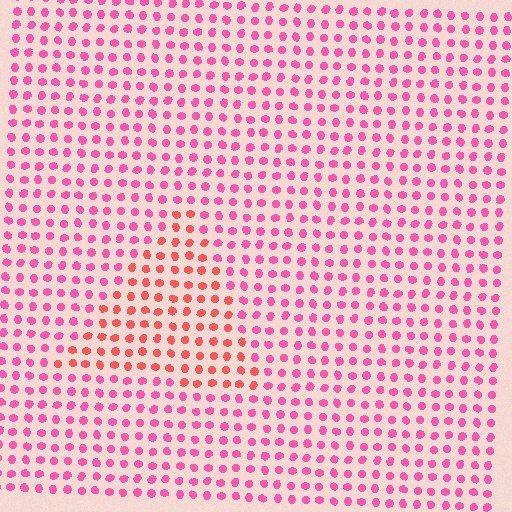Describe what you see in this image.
The image is filled with small pink elements in a uniform arrangement. A triangle-shaped region is visible where the elements are tinted to a slightly different hue, forming a subtle color boundary.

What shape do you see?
I see a triangle.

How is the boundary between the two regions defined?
The boundary is defined purely by a slight shift in hue (about 33 degrees). Spacing, size, and orientation are identical on both sides.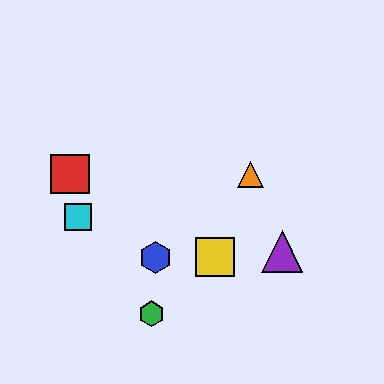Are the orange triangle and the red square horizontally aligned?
Yes, both are at y≈174.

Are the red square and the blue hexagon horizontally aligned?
No, the red square is at y≈174 and the blue hexagon is at y≈257.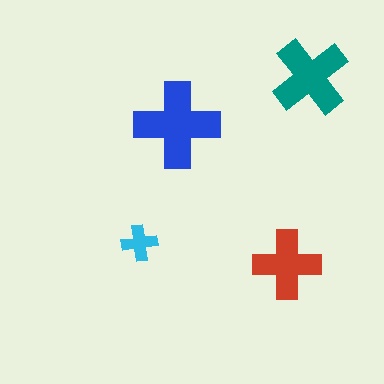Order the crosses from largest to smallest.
the blue one, the teal one, the red one, the cyan one.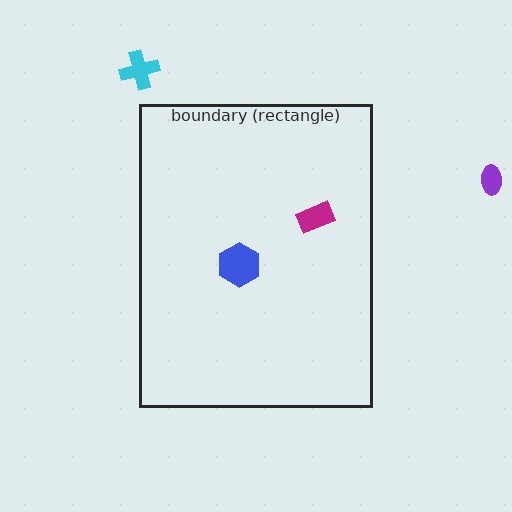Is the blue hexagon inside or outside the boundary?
Inside.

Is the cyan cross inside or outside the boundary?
Outside.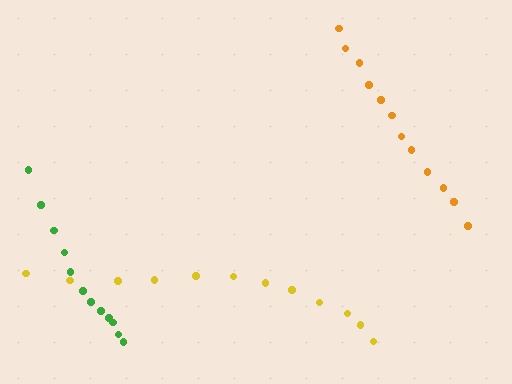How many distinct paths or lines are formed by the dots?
There are 3 distinct paths.